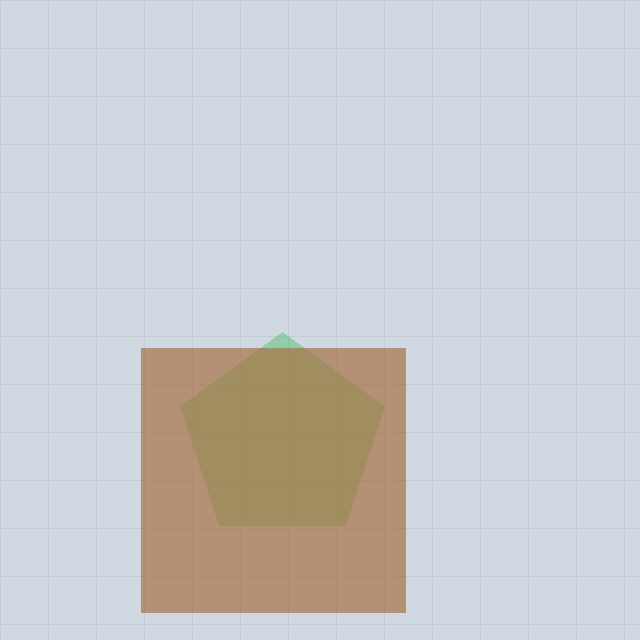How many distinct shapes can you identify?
There are 2 distinct shapes: a green pentagon, a brown square.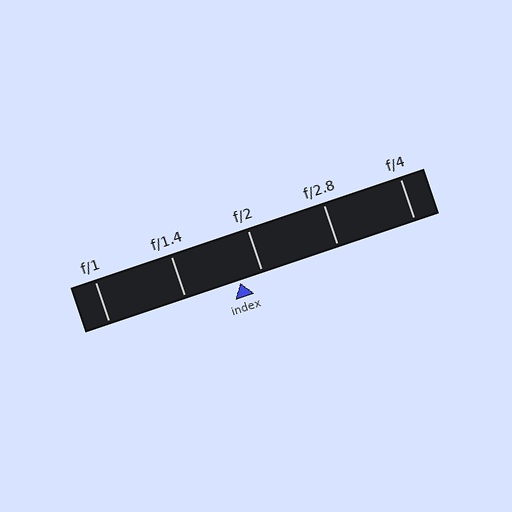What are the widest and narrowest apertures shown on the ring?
The widest aperture shown is f/1 and the narrowest is f/4.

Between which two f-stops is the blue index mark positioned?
The index mark is between f/1.4 and f/2.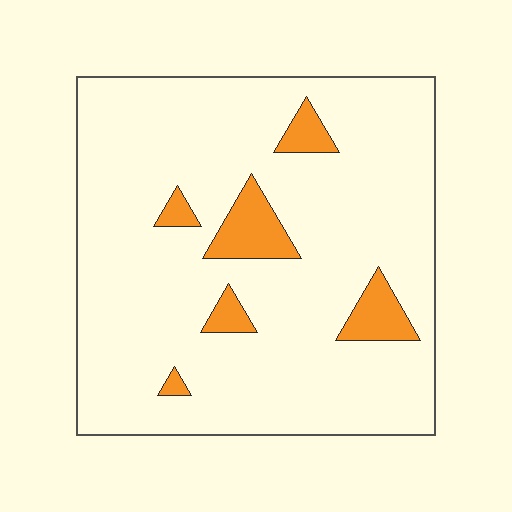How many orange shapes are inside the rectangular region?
6.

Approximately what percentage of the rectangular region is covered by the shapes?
Approximately 10%.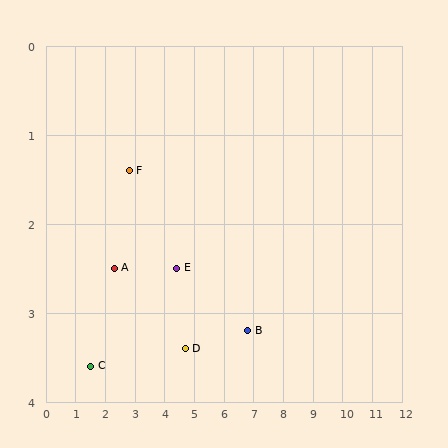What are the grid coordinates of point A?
Point A is at approximately (2.3, 2.5).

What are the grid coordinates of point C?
Point C is at approximately (1.5, 3.6).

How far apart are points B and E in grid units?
Points B and E are about 2.5 grid units apart.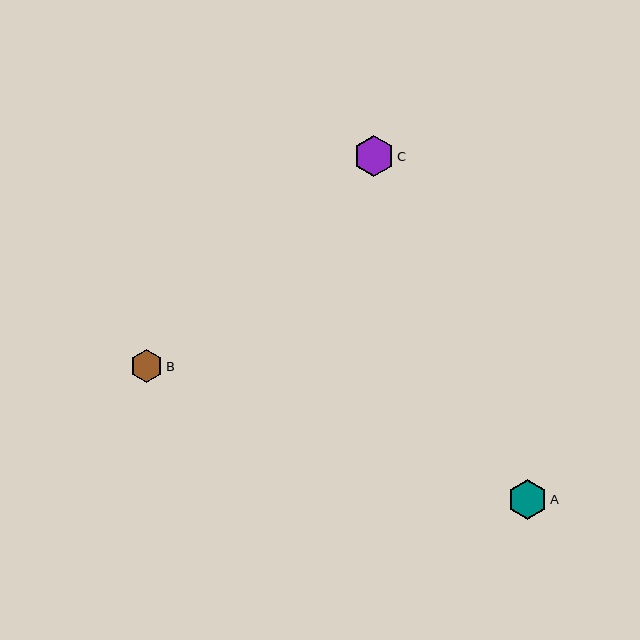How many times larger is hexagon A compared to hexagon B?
Hexagon A is approximately 1.2 times the size of hexagon B.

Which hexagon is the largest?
Hexagon C is the largest with a size of approximately 40 pixels.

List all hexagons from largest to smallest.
From largest to smallest: C, A, B.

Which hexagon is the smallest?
Hexagon B is the smallest with a size of approximately 32 pixels.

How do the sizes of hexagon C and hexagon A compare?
Hexagon C and hexagon A are approximately the same size.